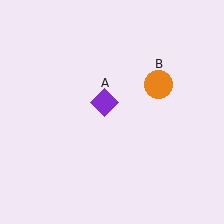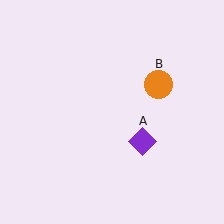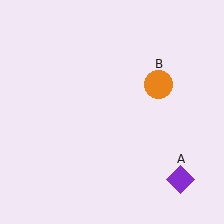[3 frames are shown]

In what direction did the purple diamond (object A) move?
The purple diamond (object A) moved down and to the right.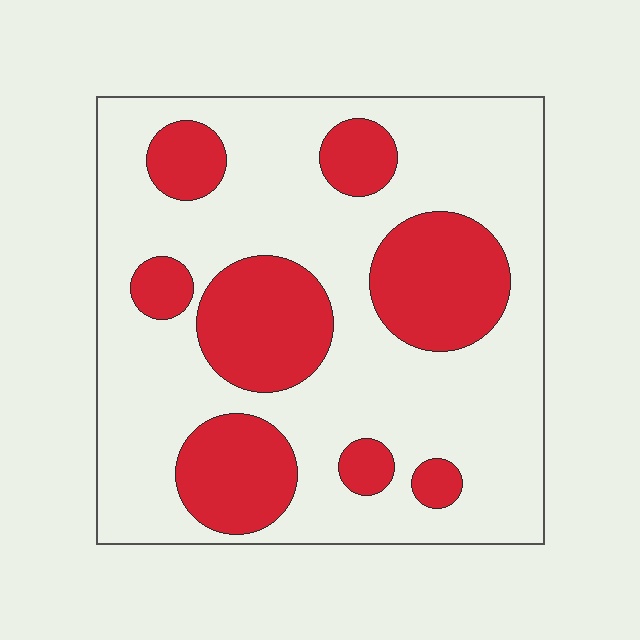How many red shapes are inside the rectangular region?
8.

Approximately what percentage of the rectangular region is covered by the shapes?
Approximately 30%.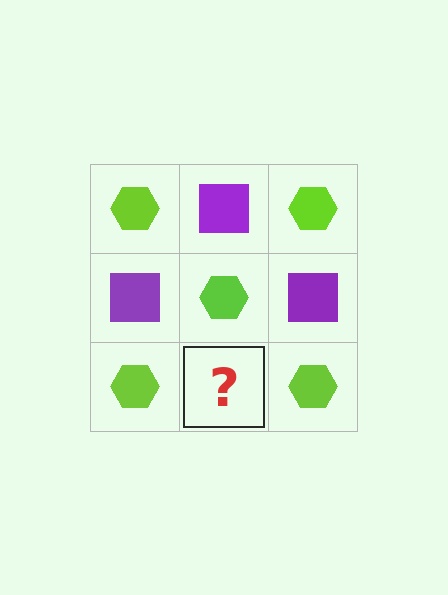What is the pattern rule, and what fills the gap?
The rule is that it alternates lime hexagon and purple square in a checkerboard pattern. The gap should be filled with a purple square.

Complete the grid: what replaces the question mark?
The question mark should be replaced with a purple square.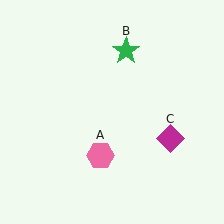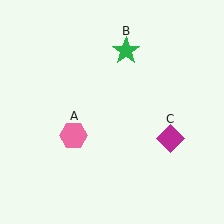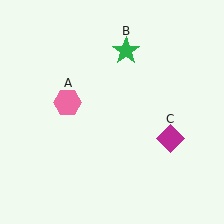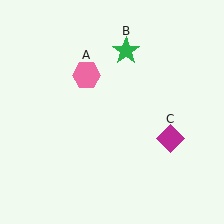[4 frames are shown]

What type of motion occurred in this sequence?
The pink hexagon (object A) rotated clockwise around the center of the scene.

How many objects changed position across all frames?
1 object changed position: pink hexagon (object A).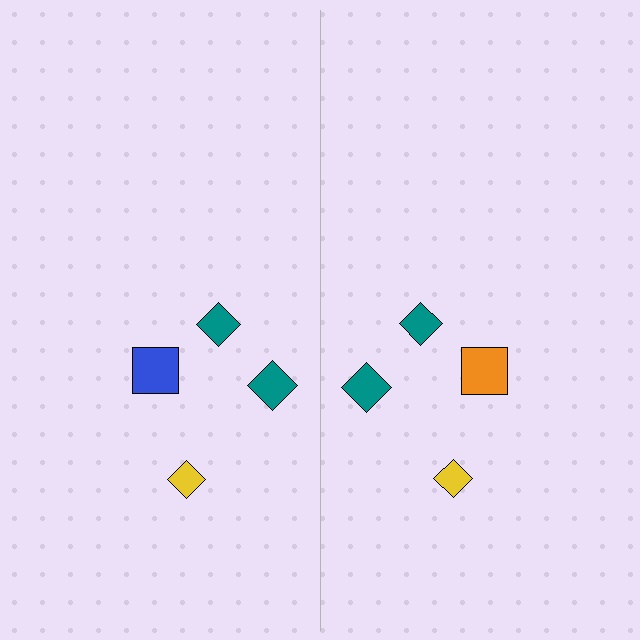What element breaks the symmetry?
The orange square on the right side breaks the symmetry — its mirror counterpart is blue.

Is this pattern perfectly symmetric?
No, the pattern is not perfectly symmetric. The orange square on the right side breaks the symmetry — its mirror counterpart is blue.